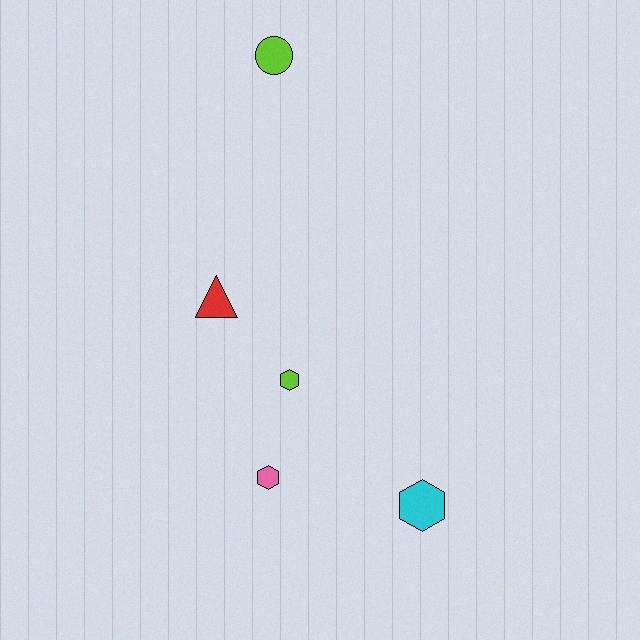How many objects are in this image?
There are 5 objects.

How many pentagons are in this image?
There are no pentagons.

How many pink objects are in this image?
There is 1 pink object.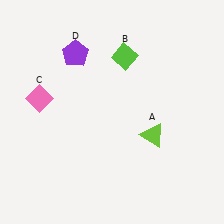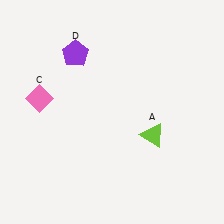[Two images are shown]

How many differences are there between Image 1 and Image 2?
There is 1 difference between the two images.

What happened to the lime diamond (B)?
The lime diamond (B) was removed in Image 2. It was in the top-right area of Image 1.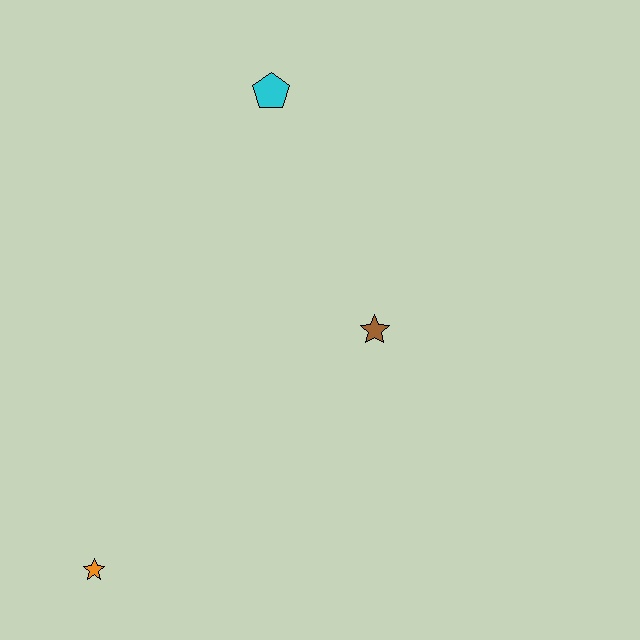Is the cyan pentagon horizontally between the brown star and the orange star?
Yes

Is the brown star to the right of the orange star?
Yes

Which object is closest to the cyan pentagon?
The brown star is closest to the cyan pentagon.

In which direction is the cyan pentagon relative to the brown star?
The cyan pentagon is above the brown star.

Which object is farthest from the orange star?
The cyan pentagon is farthest from the orange star.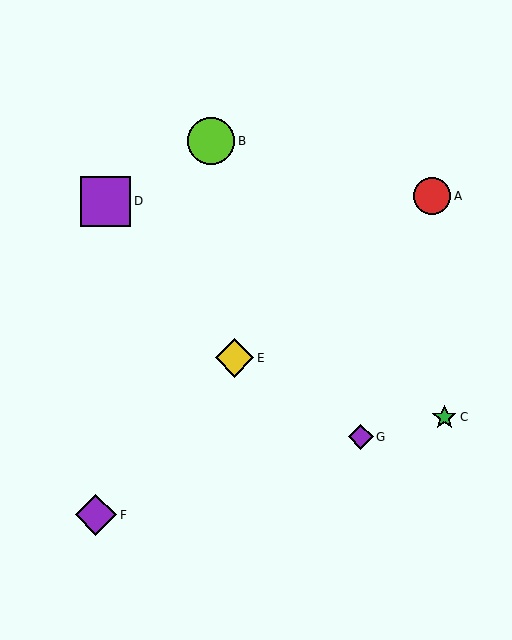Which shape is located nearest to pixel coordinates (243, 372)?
The yellow diamond (labeled E) at (234, 358) is nearest to that location.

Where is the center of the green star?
The center of the green star is at (444, 417).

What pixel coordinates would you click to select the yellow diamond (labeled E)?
Click at (234, 358) to select the yellow diamond E.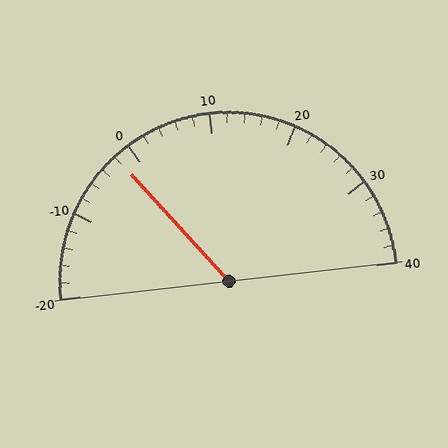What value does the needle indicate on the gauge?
The needle indicates approximately -2.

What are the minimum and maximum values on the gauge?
The gauge ranges from -20 to 40.